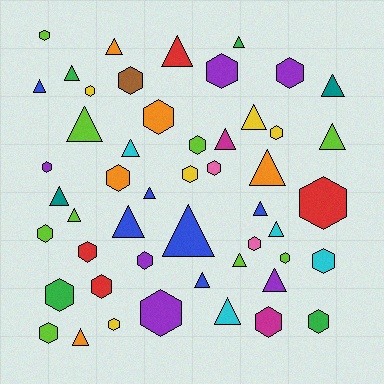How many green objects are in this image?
There are 4 green objects.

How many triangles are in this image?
There are 24 triangles.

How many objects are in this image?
There are 50 objects.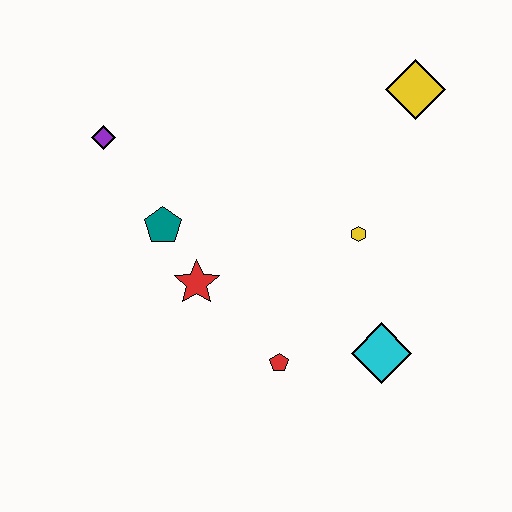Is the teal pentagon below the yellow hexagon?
No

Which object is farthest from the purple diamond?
The cyan diamond is farthest from the purple diamond.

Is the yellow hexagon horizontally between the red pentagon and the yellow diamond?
Yes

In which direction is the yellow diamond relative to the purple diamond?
The yellow diamond is to the right of the purple diamond.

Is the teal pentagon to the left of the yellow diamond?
Yes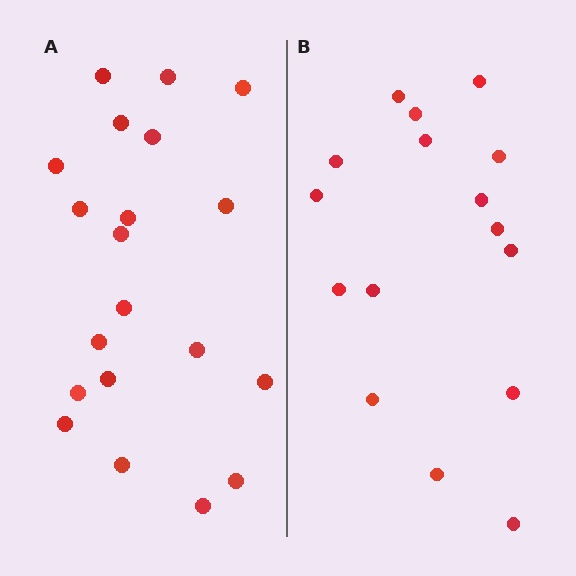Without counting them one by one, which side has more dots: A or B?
Region A (the left region) has more dots.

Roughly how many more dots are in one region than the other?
Region A has about 4 more dots than region B.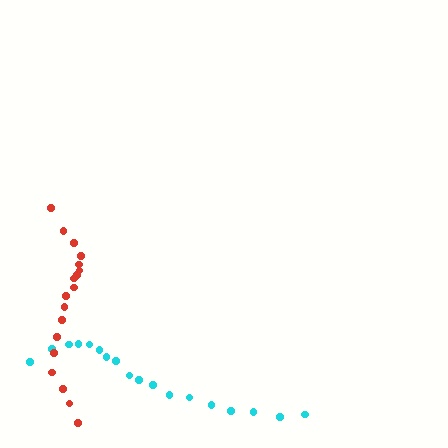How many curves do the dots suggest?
There are 2 distinct paths.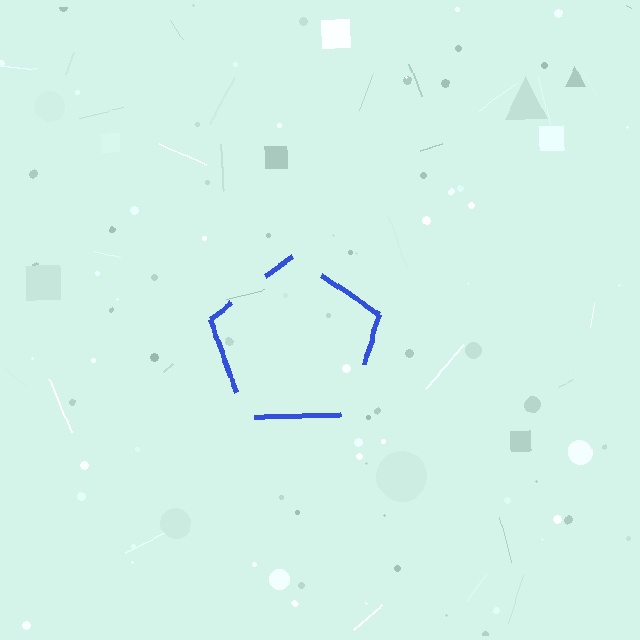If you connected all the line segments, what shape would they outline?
They would outline a pentagon.